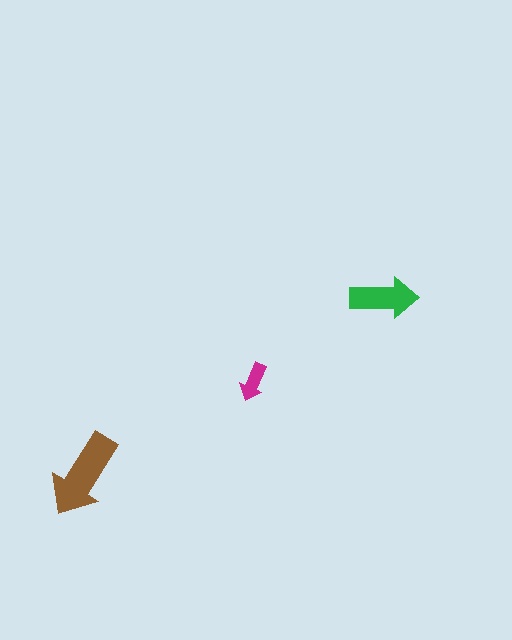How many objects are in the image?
There are 3 objects in the image.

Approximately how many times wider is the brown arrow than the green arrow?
About 1.5 times wider.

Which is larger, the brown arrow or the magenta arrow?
The brown one.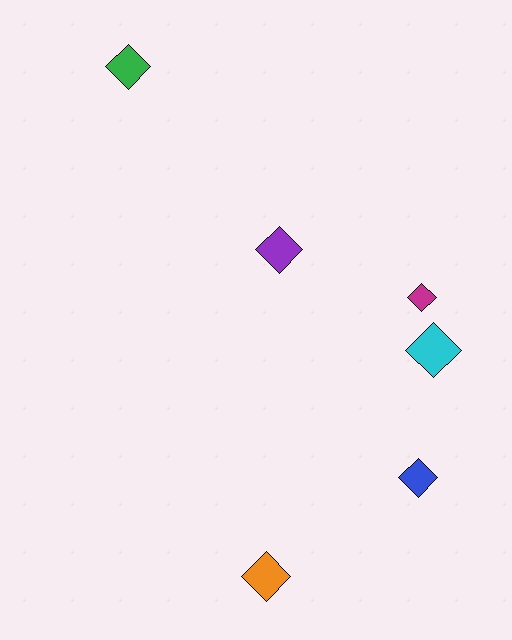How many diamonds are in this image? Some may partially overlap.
There are 6 diamonds.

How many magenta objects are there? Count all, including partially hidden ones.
There is 1 magenta object.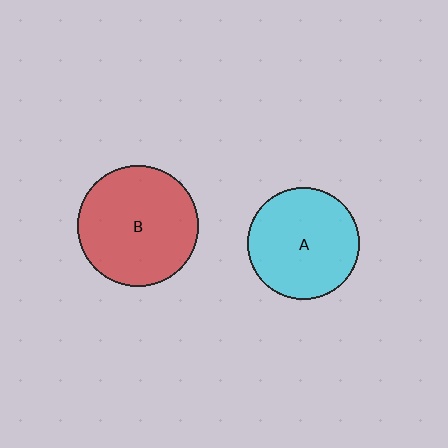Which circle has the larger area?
Circle B (red).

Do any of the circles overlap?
No, none of the circles overlap.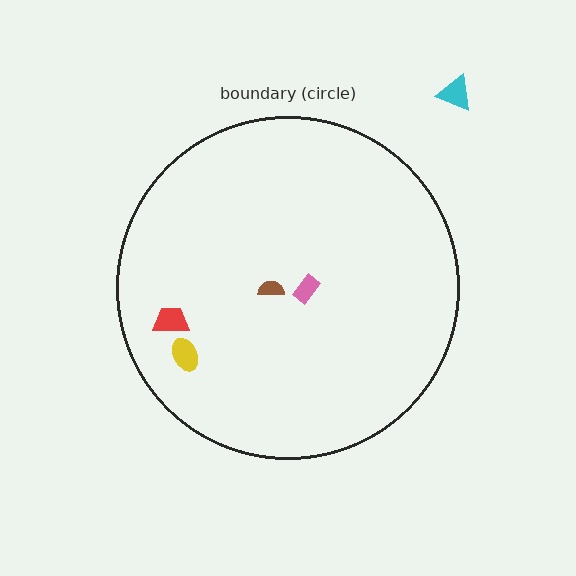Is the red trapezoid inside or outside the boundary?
Inside.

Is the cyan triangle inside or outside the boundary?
Outside.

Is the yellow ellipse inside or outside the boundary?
Inside.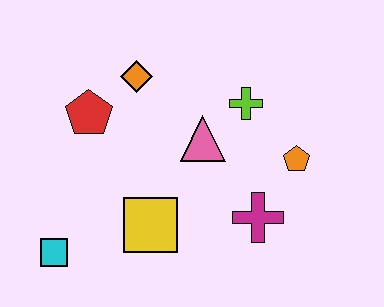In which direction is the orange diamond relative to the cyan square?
The orange diamond is above the cyan square.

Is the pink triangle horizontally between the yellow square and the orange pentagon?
Yes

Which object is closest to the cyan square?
The yellow square is closest to the cyan square.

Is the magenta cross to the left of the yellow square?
No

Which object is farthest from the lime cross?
The cyan square is farthest from the lime cross.